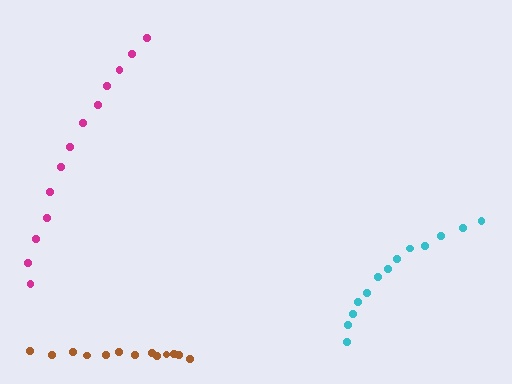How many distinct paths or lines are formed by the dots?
There are 3 distinct paths.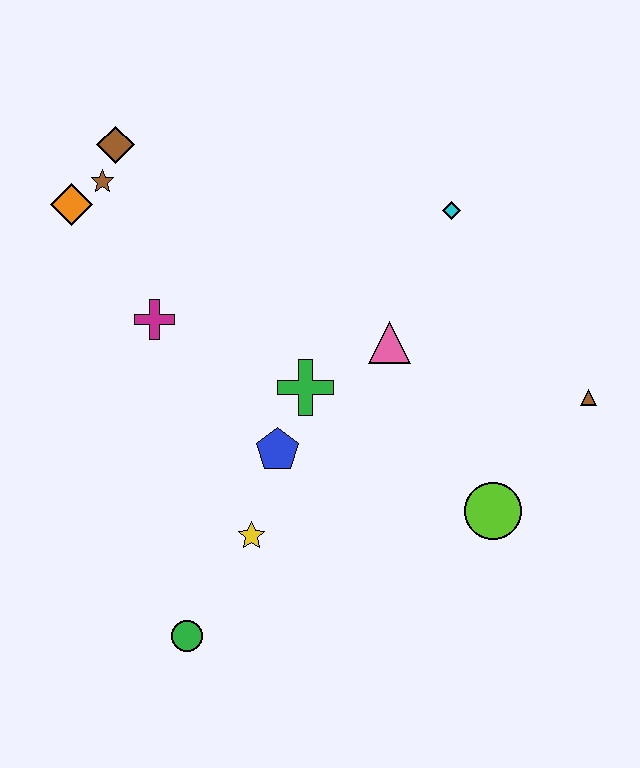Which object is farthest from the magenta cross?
The brown triangle is farthest from the magenta cross.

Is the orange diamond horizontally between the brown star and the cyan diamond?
No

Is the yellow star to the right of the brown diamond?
Yes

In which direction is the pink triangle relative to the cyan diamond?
The pink triangle is below the cyan diamond.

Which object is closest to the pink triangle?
The green cross is closest to the pink triangle.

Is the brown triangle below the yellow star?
No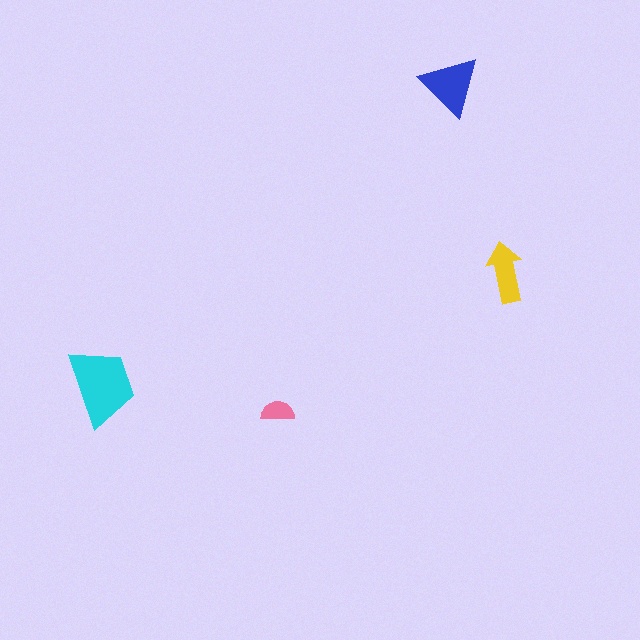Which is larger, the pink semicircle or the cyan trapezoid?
The cyan trapezoid.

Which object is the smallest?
The pink semicircle.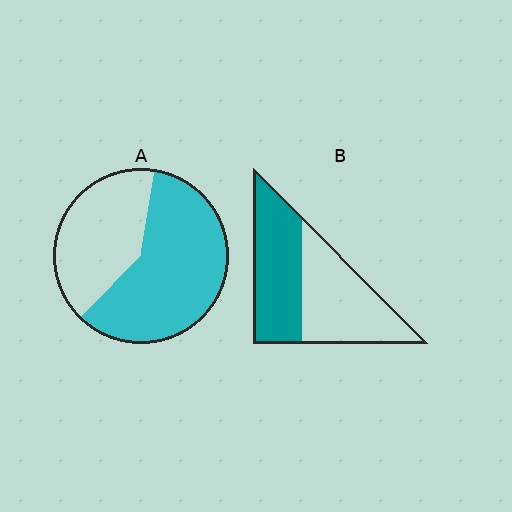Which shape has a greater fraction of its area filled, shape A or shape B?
Shape A.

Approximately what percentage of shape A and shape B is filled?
A is approximately 60% and B is approximately 50%.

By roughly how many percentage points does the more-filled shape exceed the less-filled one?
By roughly 10 percentage points (A over B).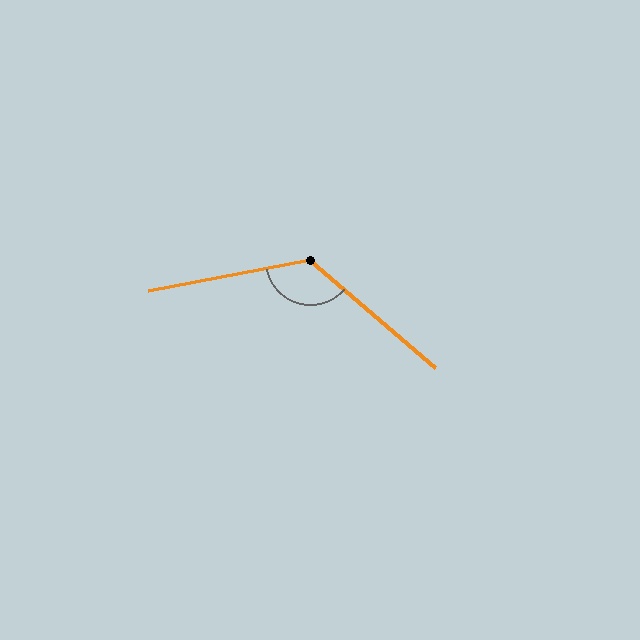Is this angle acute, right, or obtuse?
It is obtuse.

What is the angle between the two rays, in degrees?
Approximately 129 degrees.